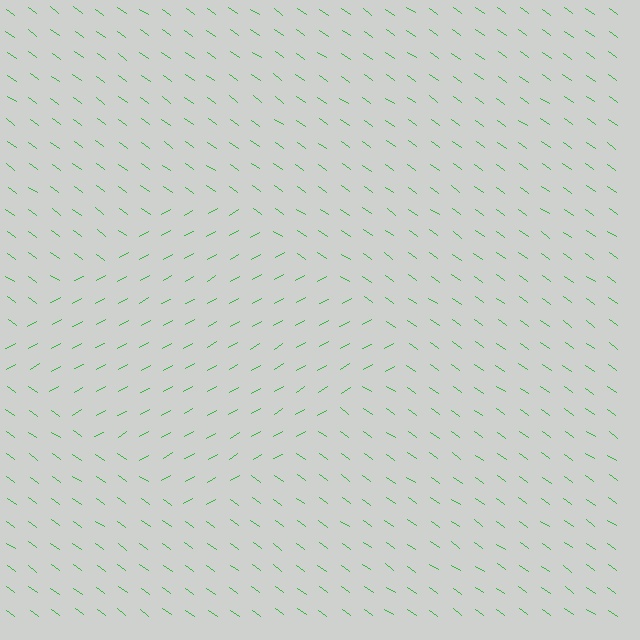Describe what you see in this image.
The image is filled with small green line segments. A diamond region in the image has lines oriented differently from the surrounding lines, creating a visible texture boundary.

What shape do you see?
I see a diamond.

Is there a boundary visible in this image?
Yes, there is a texture boundary formed by a change in line orientation.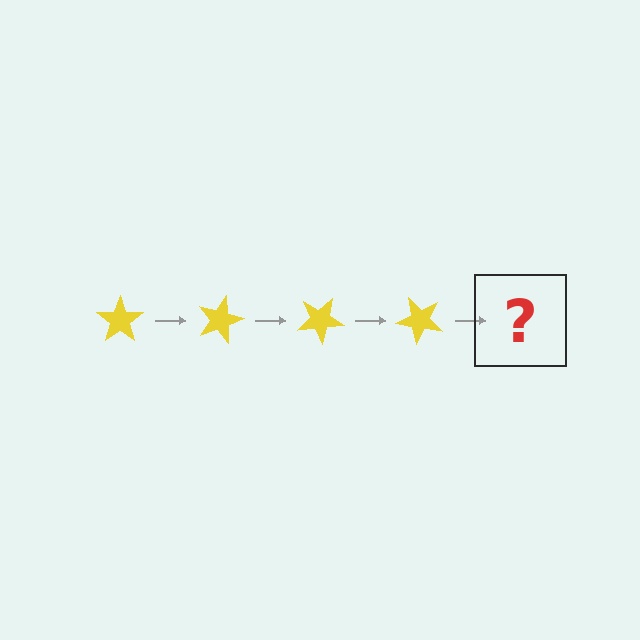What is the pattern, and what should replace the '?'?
The pattern is that the star rotates 15 degrees each step. The '?' should be a yellow star rotated 60 degrees.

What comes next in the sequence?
The next element should be a yellow star rotated 60 degrees.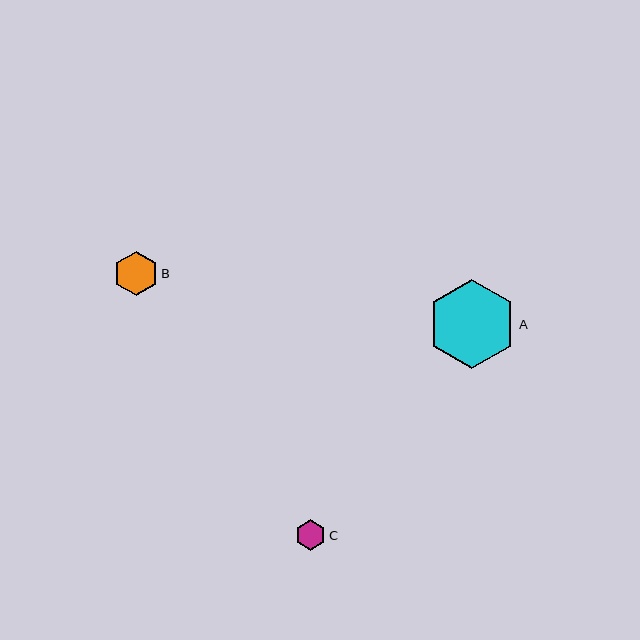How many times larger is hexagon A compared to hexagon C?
Hexagon A is approximately 2.9 times the size of hexagon C.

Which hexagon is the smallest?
Hexagon C is the smallest with a size of approximately 31 pixels.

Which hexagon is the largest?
Hexagon A is the largest with a size of approximately 89 pixels.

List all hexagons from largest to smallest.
From largest to smallest: A, B, C.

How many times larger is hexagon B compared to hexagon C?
Hexagon B is approximately 1.5 times the size of hexagon C.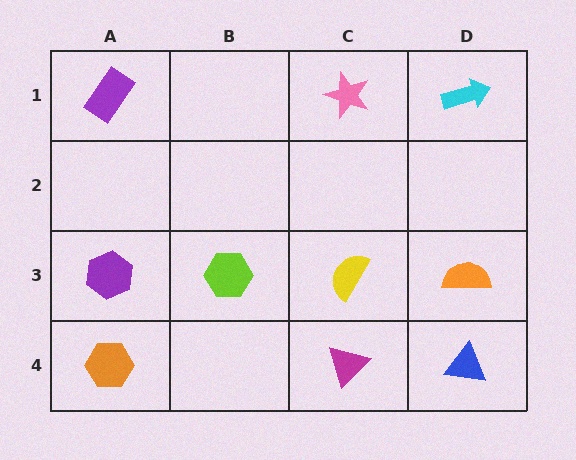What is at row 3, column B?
A lime hexagon.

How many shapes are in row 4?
3 shapes.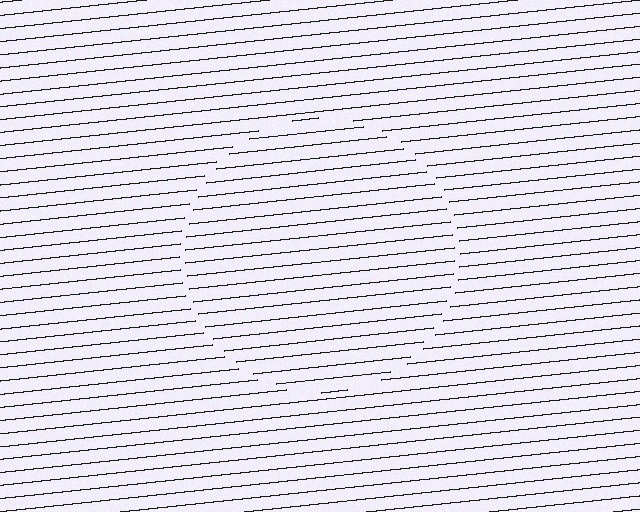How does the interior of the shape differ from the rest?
The interior of the shape contains the same grating, shifted by half a period — the contour is defined by the phase discontinuity where line-ends from the inner and outer gratings abut.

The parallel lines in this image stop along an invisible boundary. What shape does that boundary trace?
An illusory circle. The interior of the shape contains the same grating, shifted by half a period — the contour is defined by the phase discontinuity where line-ends from the inner and outer gratings abut.